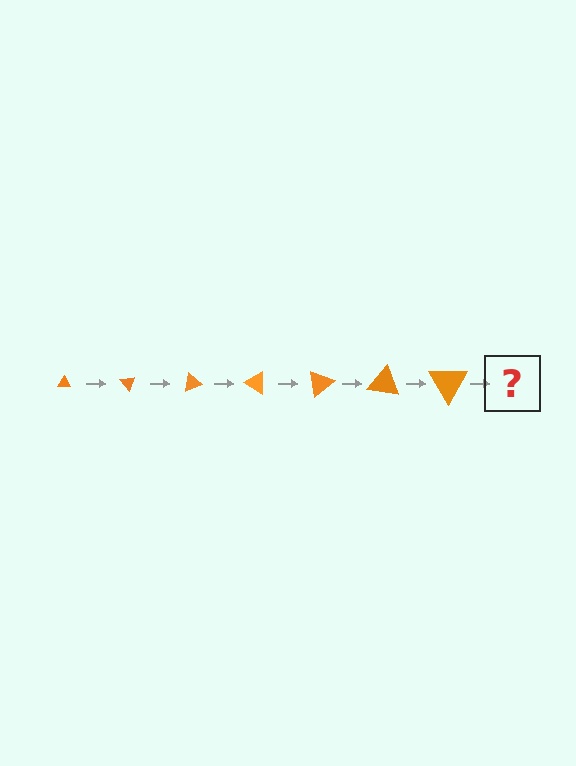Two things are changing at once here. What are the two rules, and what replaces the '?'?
The two rules are that the triangle grows larger each step and it rotates 50 degrees each step. The '?' should be a triangle, larger than the previous one and rotated 350 degrees from the start.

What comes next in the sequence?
The next element should be a triangle, larger than the previous one and rotated 350 degrees from the start.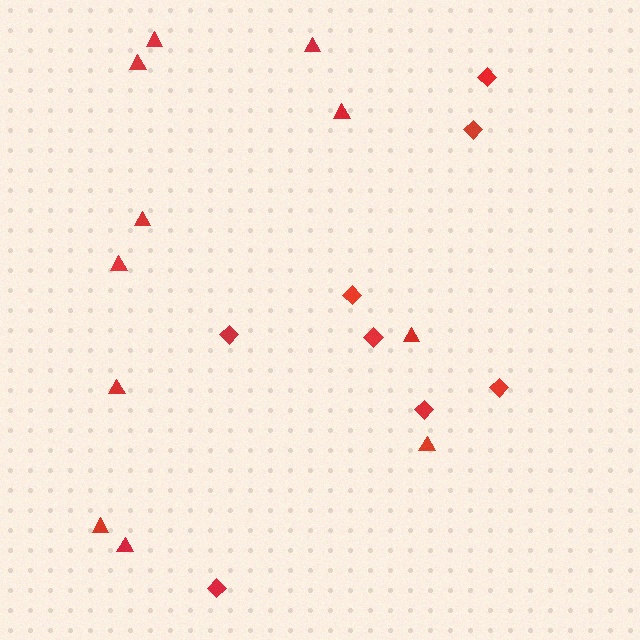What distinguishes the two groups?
There are 2 groups: one group of diamonds (8) and one group of triangles (11).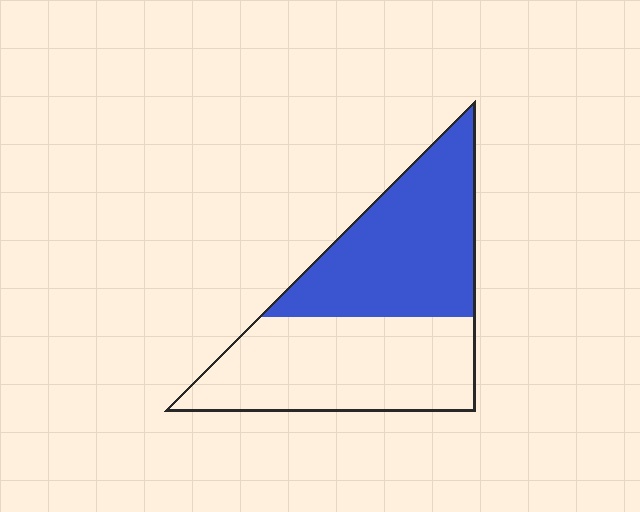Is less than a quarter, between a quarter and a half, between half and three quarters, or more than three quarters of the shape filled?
Between a quarter and a half.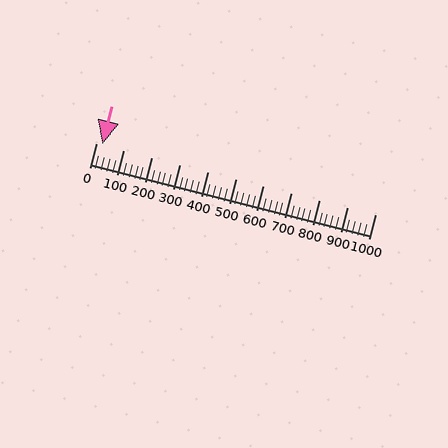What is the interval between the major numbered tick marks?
The major tick marks are spaced 100 units apart.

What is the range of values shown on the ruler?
The ruler shows values from 0 to 1000.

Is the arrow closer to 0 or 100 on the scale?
The arrow is closer to 0.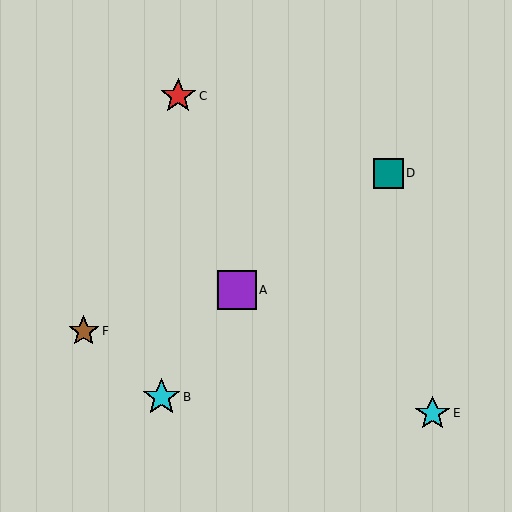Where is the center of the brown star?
The center of the brown star is at (84, 331).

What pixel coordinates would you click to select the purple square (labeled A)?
Click at (237, 290) to select the purple square A.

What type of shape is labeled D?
Shape D is a teal square.